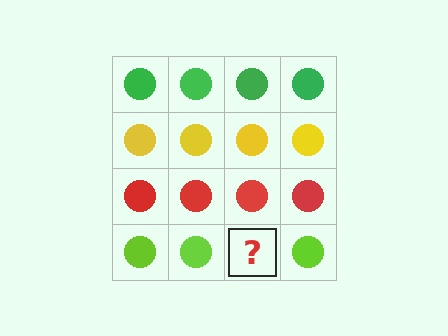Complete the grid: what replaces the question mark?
The question mark should be replaced with a lime circle.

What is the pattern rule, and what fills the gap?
The rule is that each row has a consistent color. The gap should be filled with a lime circle.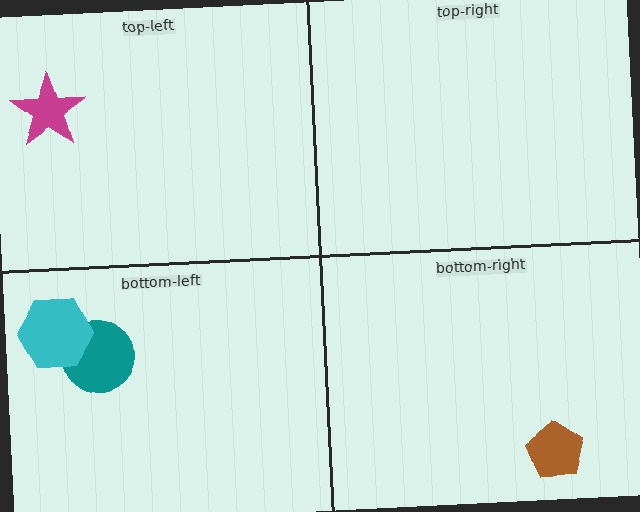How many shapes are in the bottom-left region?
2.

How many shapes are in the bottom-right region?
1.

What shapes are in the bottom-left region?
The teal circle, the cyan hexagon.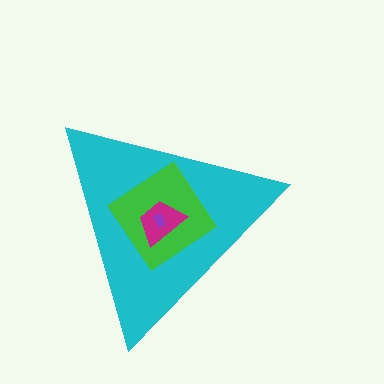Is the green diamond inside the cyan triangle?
Yes.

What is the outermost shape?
The cyan triangle.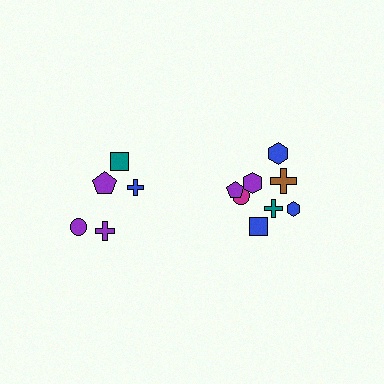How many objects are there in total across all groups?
There are 13 objects.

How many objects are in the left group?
There are 5 objects.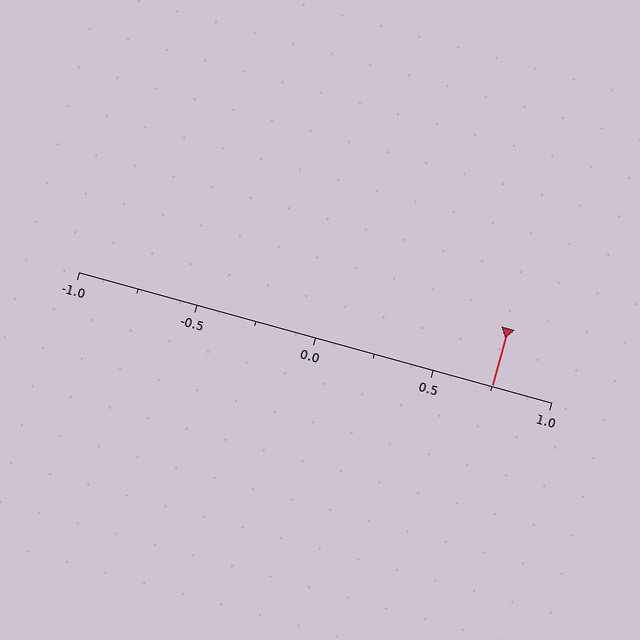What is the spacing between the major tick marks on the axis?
The major ticks are spaced 0.5 apart.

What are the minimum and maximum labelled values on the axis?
The axis runs from -1.0 to 1.0.